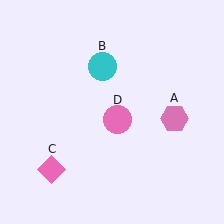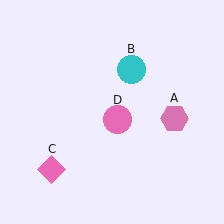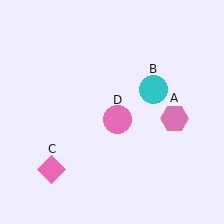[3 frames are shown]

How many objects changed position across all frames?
1 object changed position: cyan circle (object B).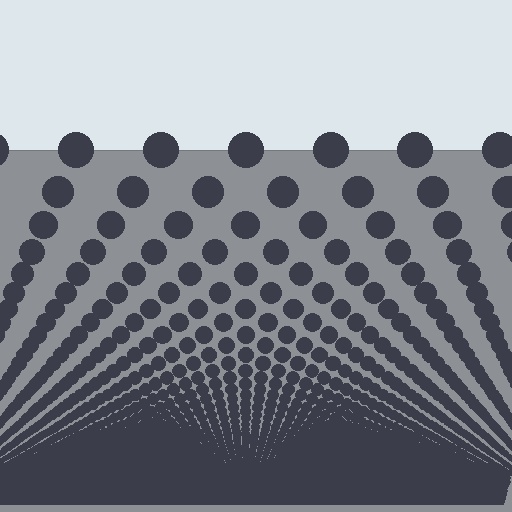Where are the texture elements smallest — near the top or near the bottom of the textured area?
Near the bottom.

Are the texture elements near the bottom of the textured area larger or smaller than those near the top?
Smaller. The gradient is inverted — elements near the bottom are smaller and denser.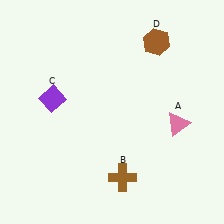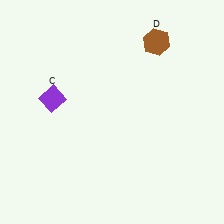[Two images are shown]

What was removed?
The pink triangle (A), the brown cross (B) were removed in Image 2.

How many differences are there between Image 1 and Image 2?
There are 2 differences between the two images.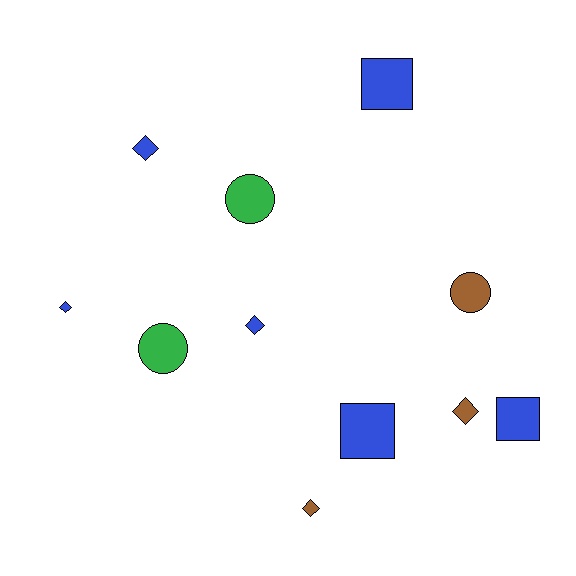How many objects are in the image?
There are 11 objects.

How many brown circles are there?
There is 1 brown circle.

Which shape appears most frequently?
Diamond, with 5 objects.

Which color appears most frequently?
Blue, with 6 objects.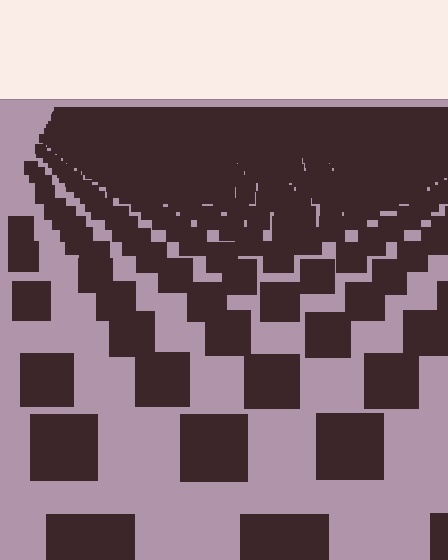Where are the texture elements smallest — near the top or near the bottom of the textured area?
Near the top.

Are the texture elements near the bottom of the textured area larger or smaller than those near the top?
Larger. Near the bottom, elements are closer to the viewer and appear at a bigger on-screen size.